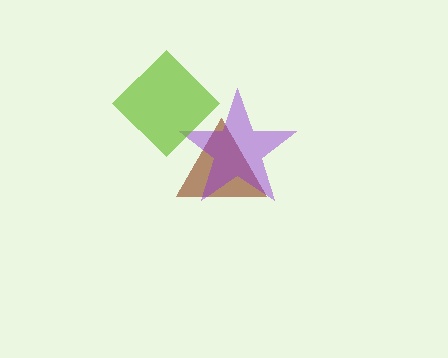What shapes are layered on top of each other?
The layered shapes are: a brown triangle, a purple star, a lime diamond.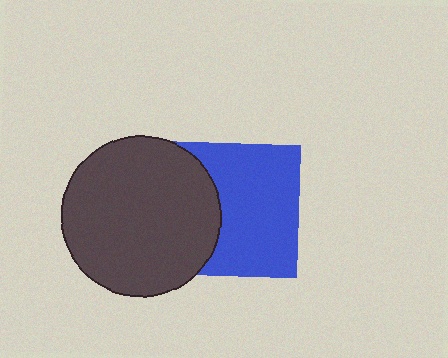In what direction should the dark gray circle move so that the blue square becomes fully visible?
The dark gray circle should move left. That is the shortest direction to clear the overlap and leave the blue square fully visible.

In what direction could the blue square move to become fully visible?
The blue square could move right. That would shift it out from behind the dark gray circle entirely.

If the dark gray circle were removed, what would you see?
You would see the complete blue square.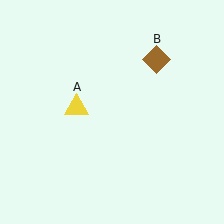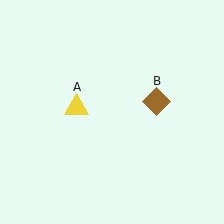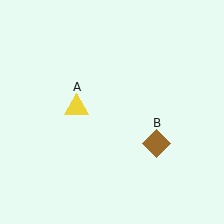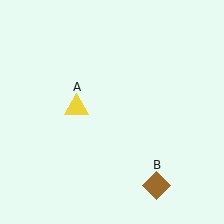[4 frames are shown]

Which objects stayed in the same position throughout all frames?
Yellow triangle (object A) remained stationary.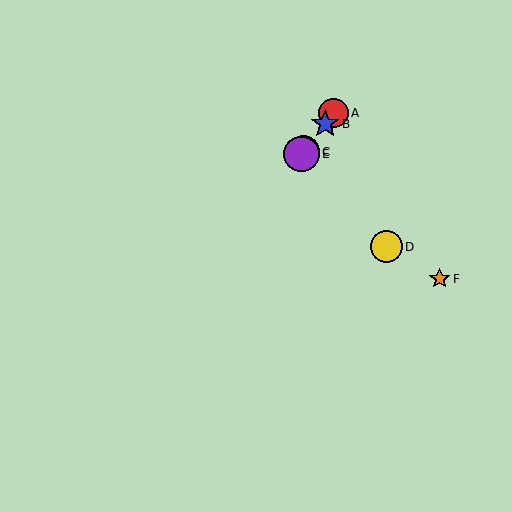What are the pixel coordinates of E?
Object E is at (302, 154).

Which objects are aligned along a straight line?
Objects A, B, C, E are aligned along a straight line.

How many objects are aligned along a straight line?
4 objects (A, B, C, E) are aligned along a straight line.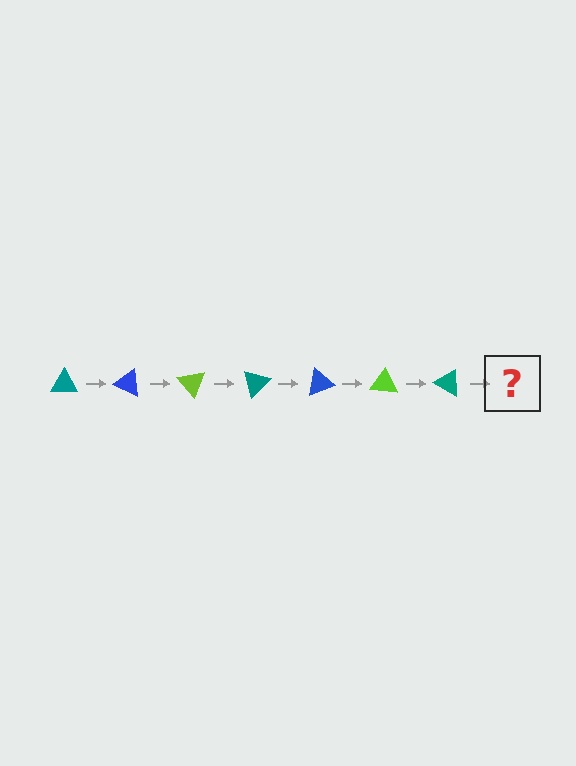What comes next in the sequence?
The next element should be a blue triangle, rotated 175 degrees from the start.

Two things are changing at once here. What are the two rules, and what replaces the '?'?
The two rules are that it rotates 25 degrees each step and the color cycles through teal, blue, and lime. The '?' should be a blue triangle, rotated 175 degrees from the start.